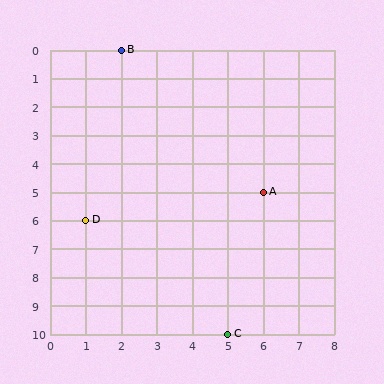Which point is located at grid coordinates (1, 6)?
Point D is at (1, 6).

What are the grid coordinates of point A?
Point A is at grid coordinates (6, 5).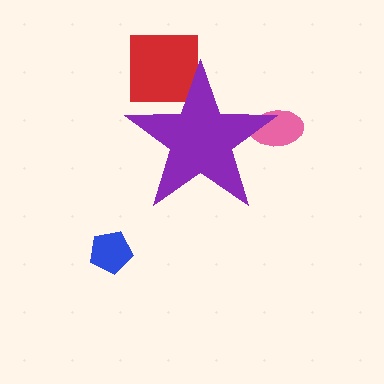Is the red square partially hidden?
Yes, the red square is partially hidden behind the purple star.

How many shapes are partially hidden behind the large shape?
2 shapes are partially hidden.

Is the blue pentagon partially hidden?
No, the blue pentagon is fully visible.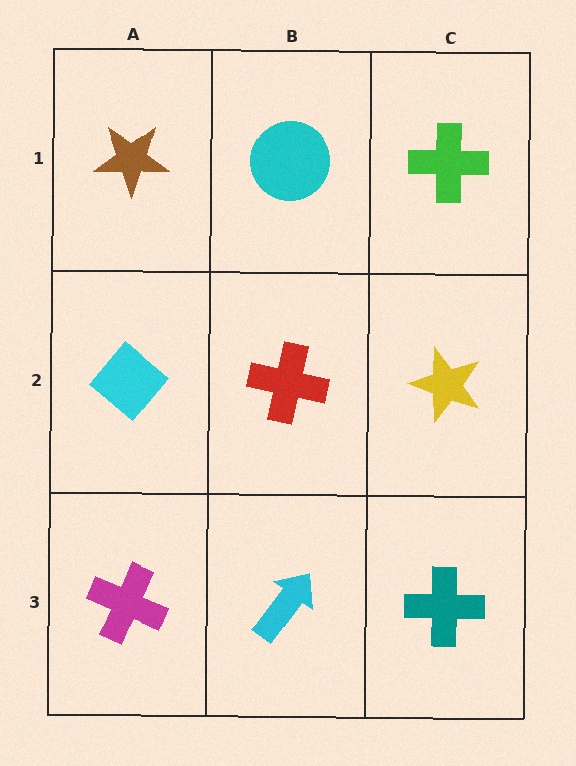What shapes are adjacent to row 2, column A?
A brown star (row 1, column A), a magenta cross (row 3, column A), a red cross (row 2, column B).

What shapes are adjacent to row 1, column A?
A cyan diamond (row 2, column A), a cyan circle (row 1, column B).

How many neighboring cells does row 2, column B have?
4.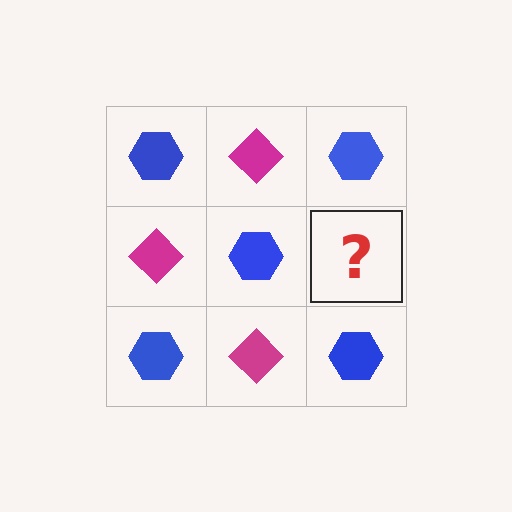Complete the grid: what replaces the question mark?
The question mark should be replaced with a magenta diamond.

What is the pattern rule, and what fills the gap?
The rule is that it alternates blue hexagon and magenta diamond in a checkerboard pattern. The gap should be filled with a magenta diamond.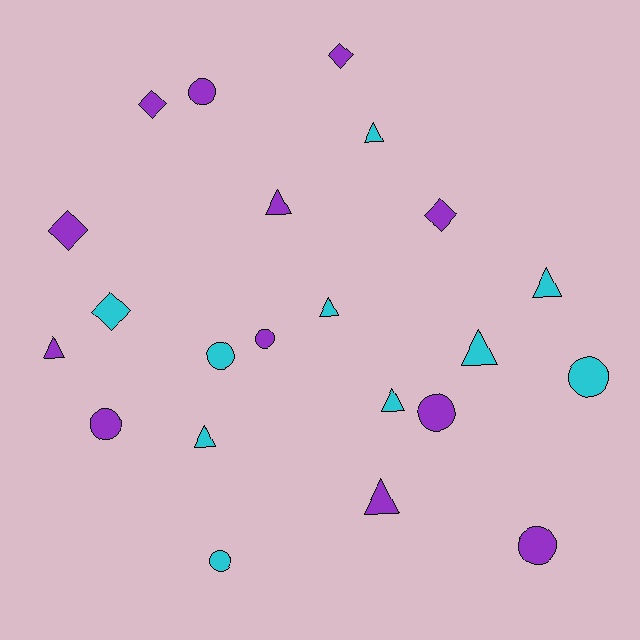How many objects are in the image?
There are 22 objects.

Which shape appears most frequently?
Triangle, with 9 objects.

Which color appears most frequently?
Purple, with 12 objects.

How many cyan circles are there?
There are 3 cyan circles.